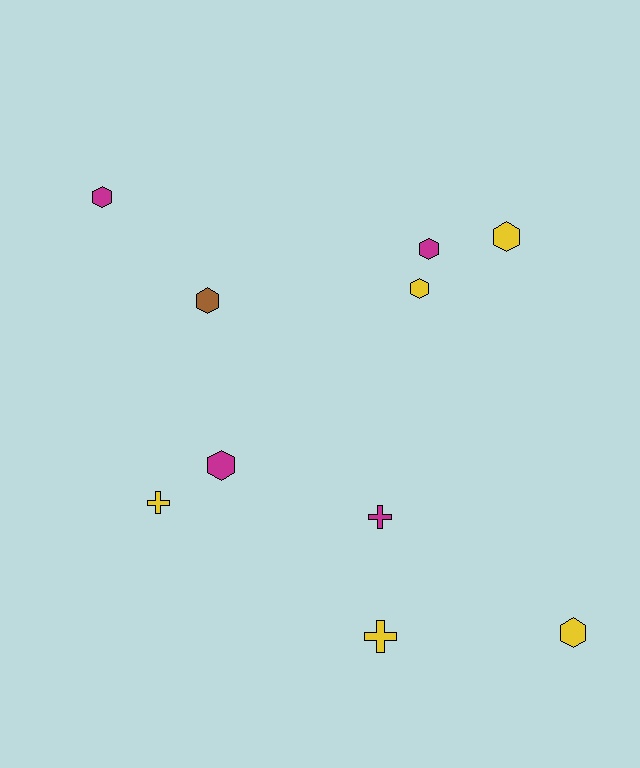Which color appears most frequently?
Yellow, with 5 objects.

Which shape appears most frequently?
Hexagon, with 7 objects.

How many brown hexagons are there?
There is 1 brown hexagon.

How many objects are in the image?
There are 10 objects.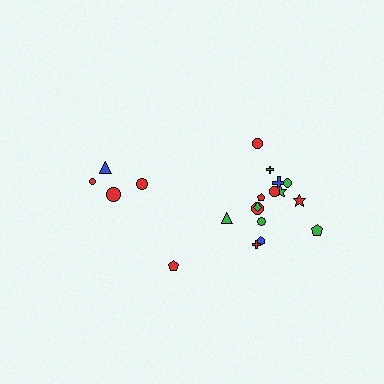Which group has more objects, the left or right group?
The right group.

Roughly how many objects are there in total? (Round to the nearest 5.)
Roughly 20 objects in total.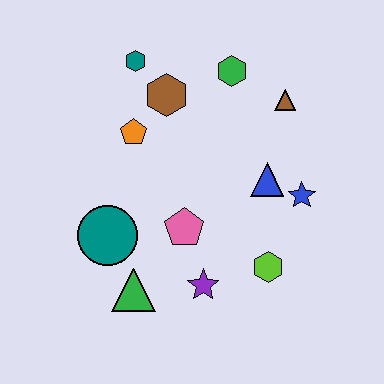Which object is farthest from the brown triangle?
The green triangle is farthest from the brown triangle.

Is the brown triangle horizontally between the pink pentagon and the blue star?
Yes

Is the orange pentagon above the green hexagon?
No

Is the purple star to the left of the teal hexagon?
No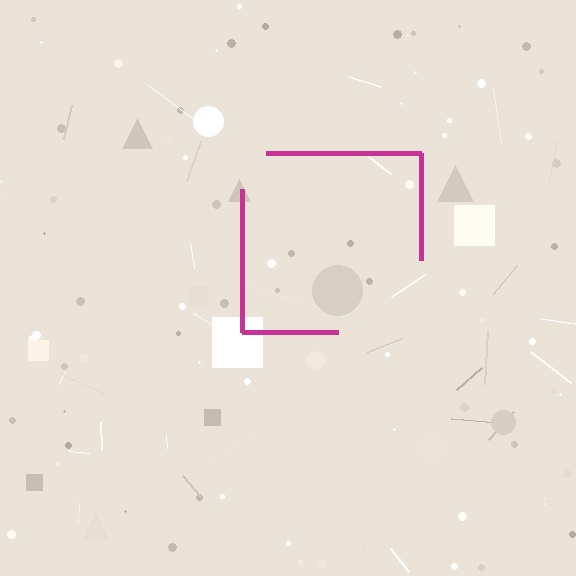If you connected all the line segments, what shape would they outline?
They would outline a square.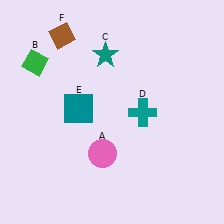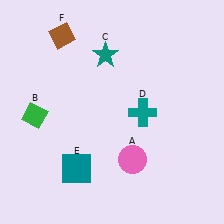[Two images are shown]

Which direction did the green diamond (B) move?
The green diamond (B) moved down.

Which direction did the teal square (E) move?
The teal square (E) moved down.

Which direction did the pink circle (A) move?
The pink circle (A) moved right.